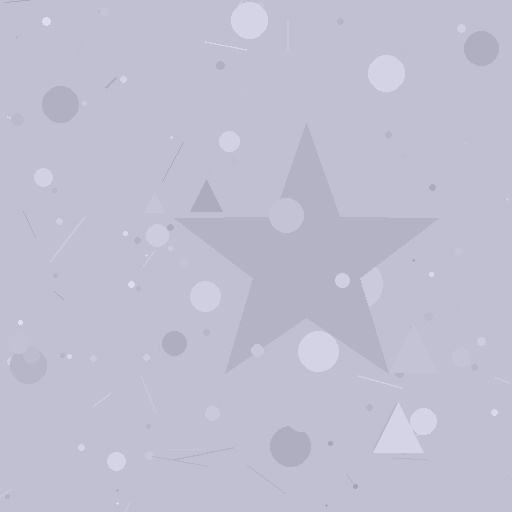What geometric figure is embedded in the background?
A star is embedded in the background.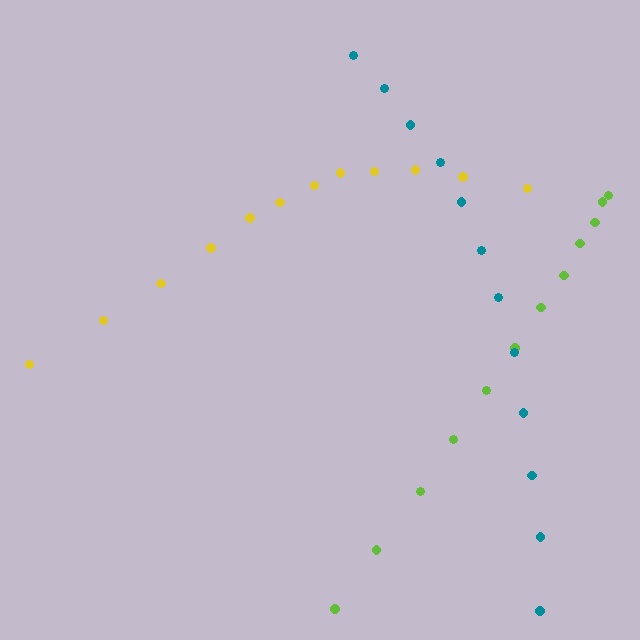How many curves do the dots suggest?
There are 3 distinct paths.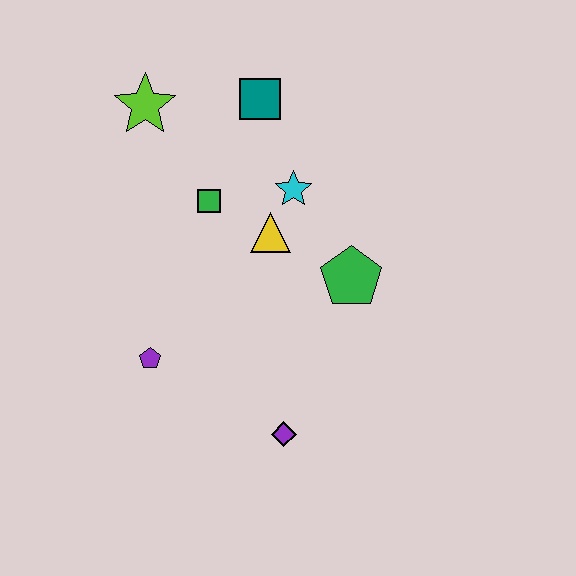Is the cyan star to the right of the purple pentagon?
Yes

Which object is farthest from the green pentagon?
The lime star is farthest from the green pentagon.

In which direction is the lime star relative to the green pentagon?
The lime star is to the left of the green pentagon.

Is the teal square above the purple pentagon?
Yes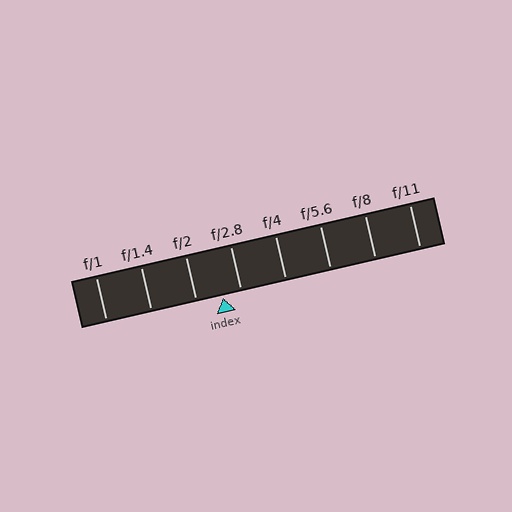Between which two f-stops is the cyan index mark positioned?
The index mark is between f/2 and f/2.8.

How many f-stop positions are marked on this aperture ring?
There are 8 f-stop positions marked.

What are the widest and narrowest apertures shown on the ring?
The widest aperture shown is f/1 and the narrowest is f/11.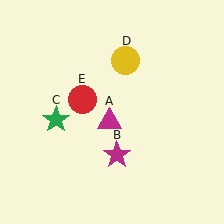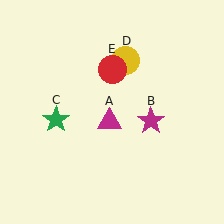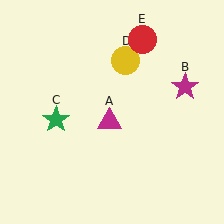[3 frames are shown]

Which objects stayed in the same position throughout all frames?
Magenta triangle (object A) and green star (object C) and yellow circle (object D) remained stationary.